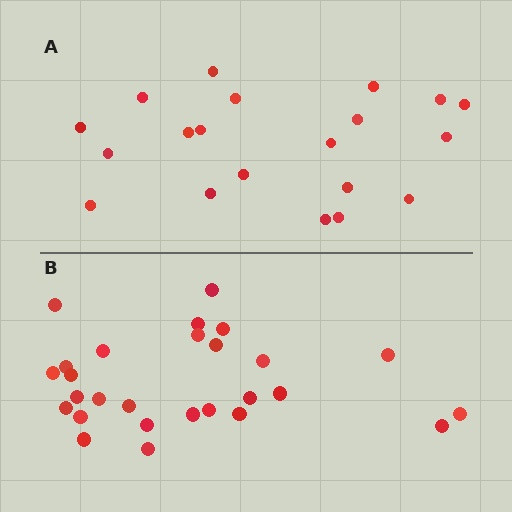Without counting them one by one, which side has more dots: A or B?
Region B (the bottom region) has more dots.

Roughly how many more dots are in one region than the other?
Region B has roughly 8 or so more dots than region A.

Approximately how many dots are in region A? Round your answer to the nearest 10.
About 20 dots.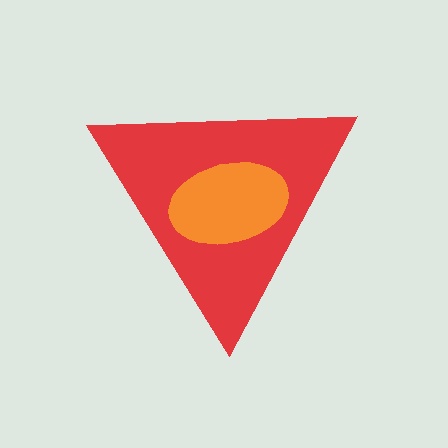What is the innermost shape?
The orange ellipse.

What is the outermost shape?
The red triangle.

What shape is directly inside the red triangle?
The orange ellipse.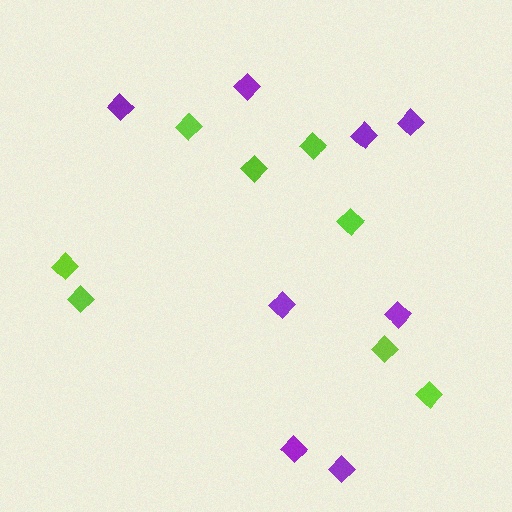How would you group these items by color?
There are 2 groups: one group of purple diamonds (8) and one group of lime diamonds (8).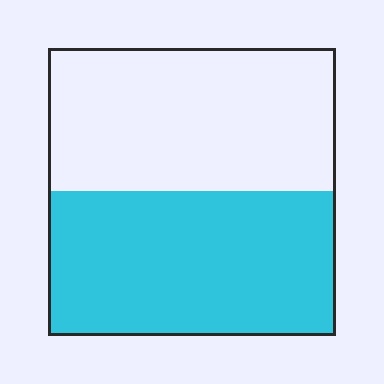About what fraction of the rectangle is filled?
About one half (1/2).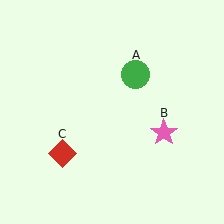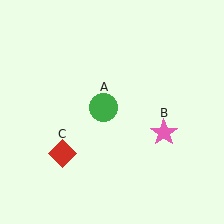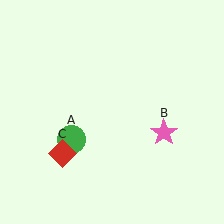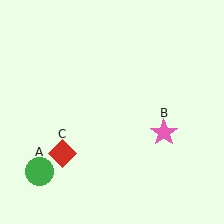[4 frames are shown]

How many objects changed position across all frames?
1 object changed position: green circle (object A).